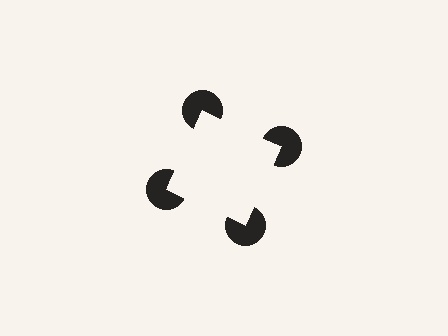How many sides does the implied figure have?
4 sides.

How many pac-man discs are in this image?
There are 4 — one at each vertex of the illusory square.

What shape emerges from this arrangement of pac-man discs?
An illusory square — its edges are inferred from the aligned wedge cuts in the pac-man discs, not physically drawn.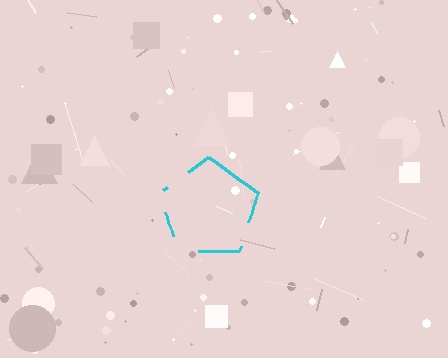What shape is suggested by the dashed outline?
The dashed outline suggests a pentagon.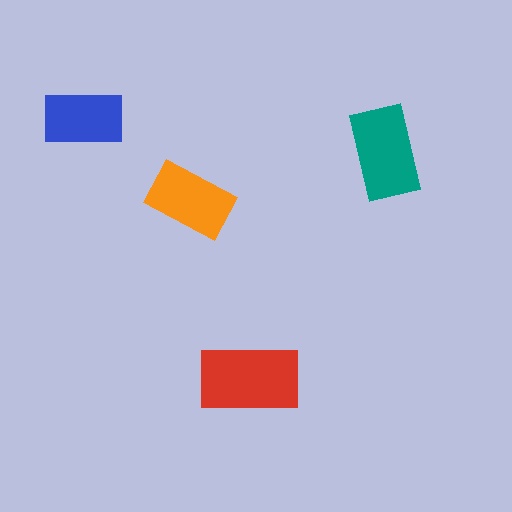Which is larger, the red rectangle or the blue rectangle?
The red one.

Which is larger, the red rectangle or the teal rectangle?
The red one.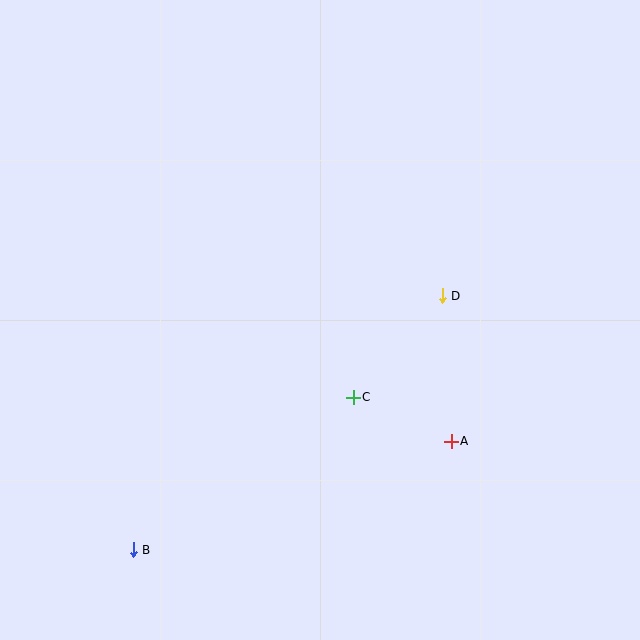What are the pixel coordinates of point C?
Point C is at (353, 397).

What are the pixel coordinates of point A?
Point A is at (451, 441).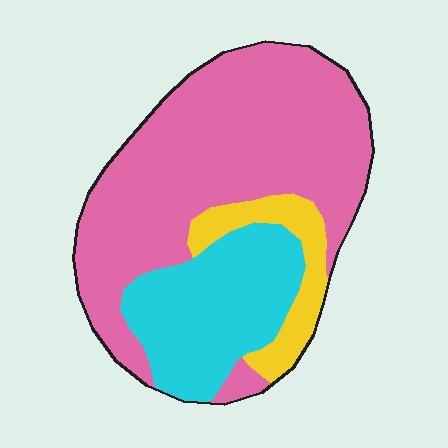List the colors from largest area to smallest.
From largest to smallest: pink, cyan, yellow.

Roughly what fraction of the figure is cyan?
Cyan takes up between a quarter and a half of the figure.